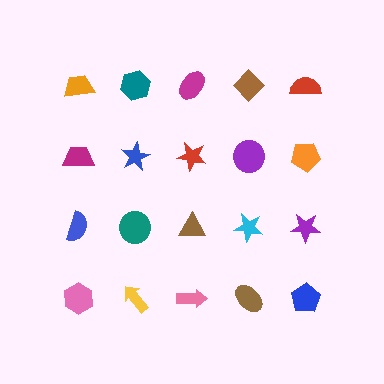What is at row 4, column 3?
A pink arrow.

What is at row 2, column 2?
A blue star.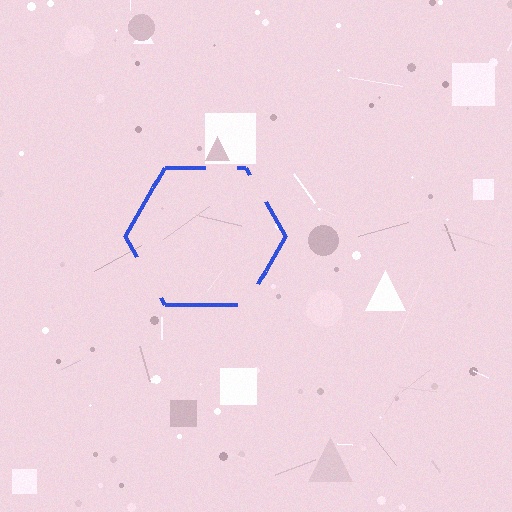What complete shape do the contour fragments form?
The contour fragments form a hexagon.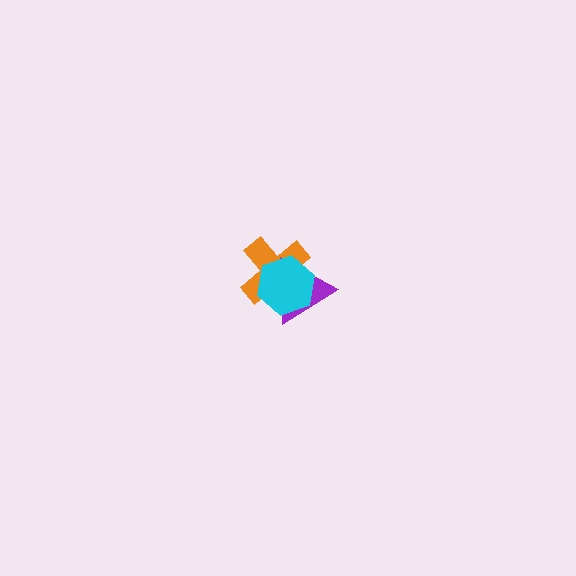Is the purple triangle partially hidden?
Yes, it is partially covered by another shape.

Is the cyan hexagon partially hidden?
No, no other shape covers it.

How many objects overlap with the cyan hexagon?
2 objects overlap with the cyan hexagon.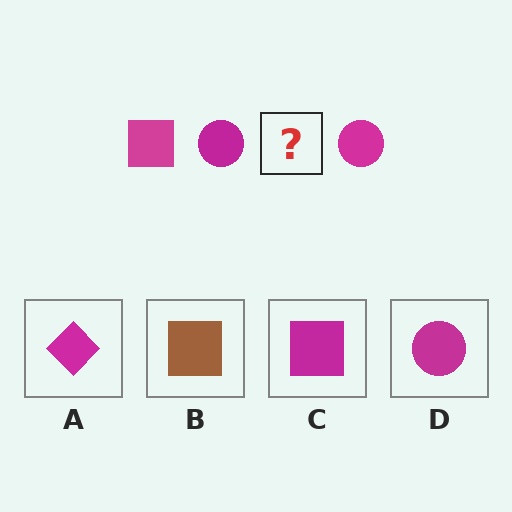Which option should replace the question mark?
Option C.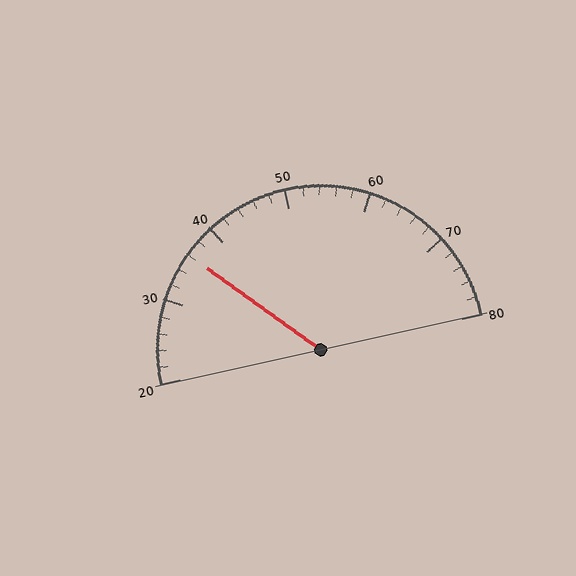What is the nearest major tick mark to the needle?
The nearest major tick mark is 40.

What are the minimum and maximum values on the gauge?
The gauge ranges from 20 to 80.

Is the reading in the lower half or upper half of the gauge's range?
The reading is in the lower half of the range (20 to 80).